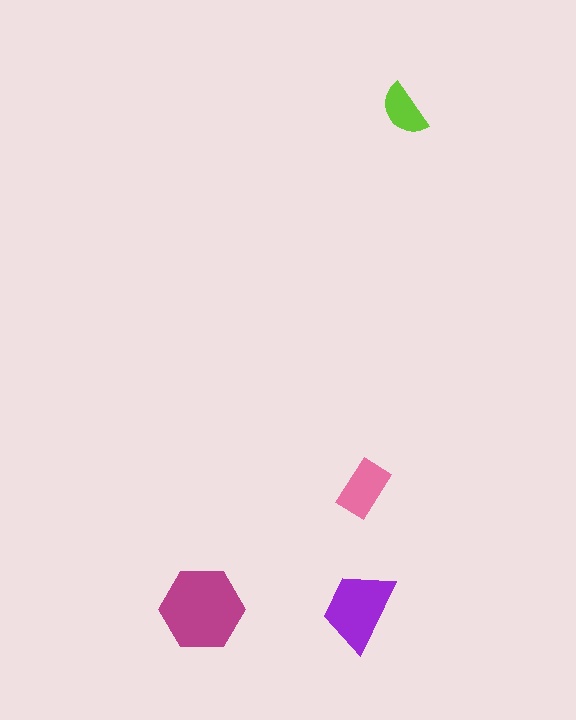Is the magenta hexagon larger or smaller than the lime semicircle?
Larger.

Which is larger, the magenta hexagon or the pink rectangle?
The magenta hexagon.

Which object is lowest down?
The magenta hexagon is bottommost.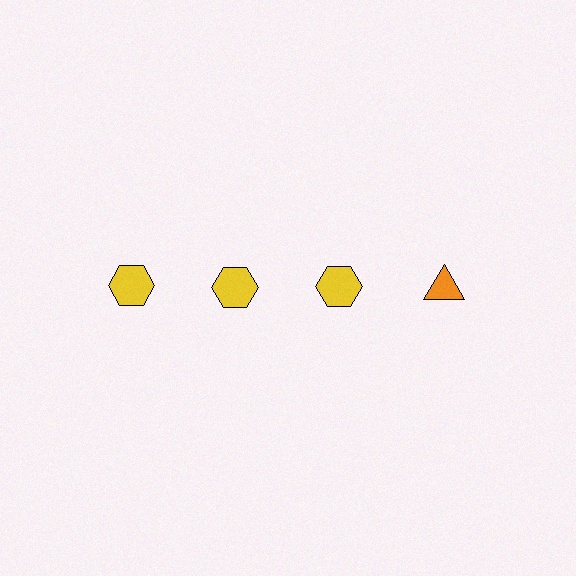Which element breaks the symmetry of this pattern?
The orange triangle in the top row, second from right column breaks the symmetry. All other shapes are yellow hexagons.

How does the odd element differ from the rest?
It differs in both color (orange instead of yellow) and shape (triangle instead of hexagon).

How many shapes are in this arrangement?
There are 4 shapes arranged in a grid pattern.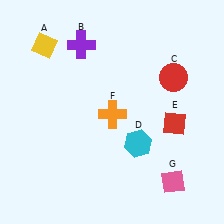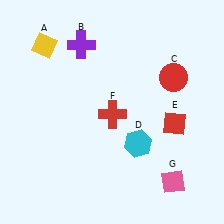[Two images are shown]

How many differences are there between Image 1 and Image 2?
There is 1 difference between the two images.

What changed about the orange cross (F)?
In Image 1, F is orange. In Image 2, it changed to red.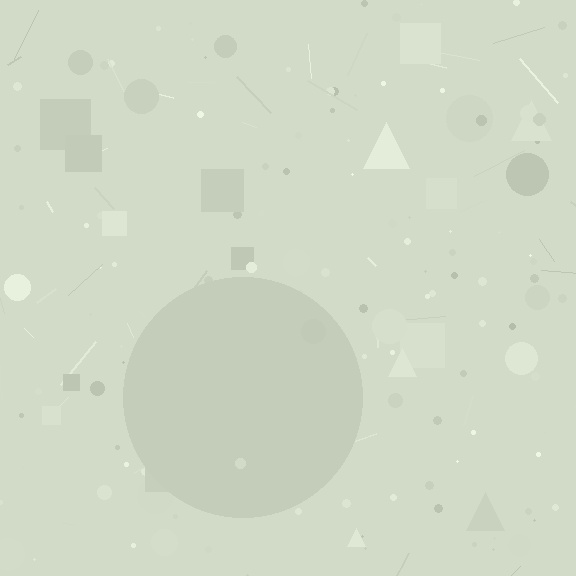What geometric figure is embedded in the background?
A circle is embedded in the background.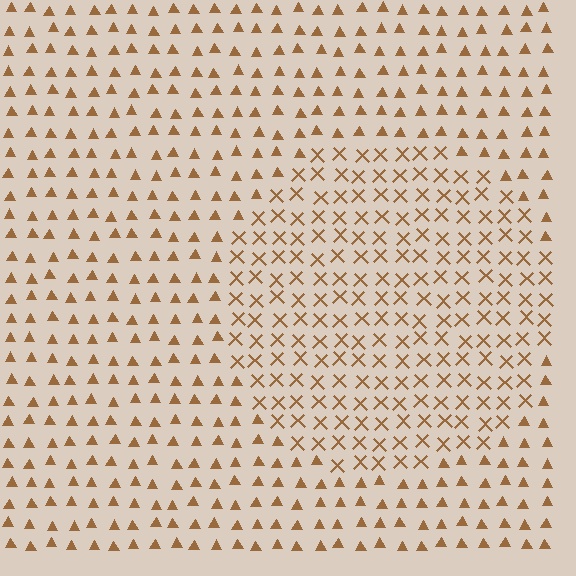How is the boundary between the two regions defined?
The boundary is defined by a change in element shape: X marks inside vs. triangles outside. All elements share the same color and spacing.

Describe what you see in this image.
The image is filled with small brown elements arranged in a uniform grid. A circle-shaped region contains X marks, while the surrounding area contains triangles. The boundary is defined purely by the change in element shape.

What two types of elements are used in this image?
The image uses X marks inside the circle region and triangles outside it.